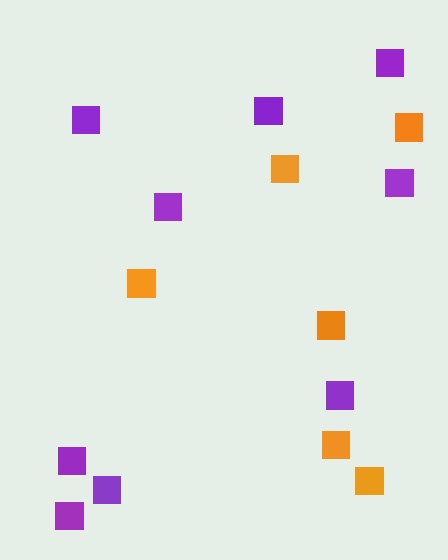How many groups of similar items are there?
There are 2 groups: one group of purple squares (9) and one group of orange squares (6).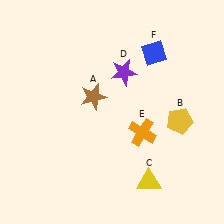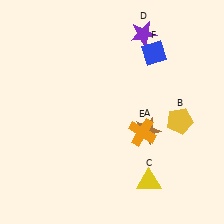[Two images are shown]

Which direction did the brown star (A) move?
The brown star (A) moved right.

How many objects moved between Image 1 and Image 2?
2 objects moved between the two images.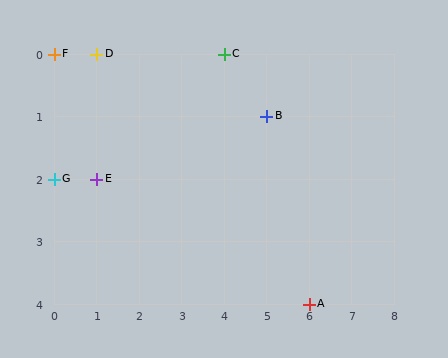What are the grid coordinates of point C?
Point C is at grid coordinates (4, 0).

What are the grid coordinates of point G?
Point G is at grid coordinates (0, 2).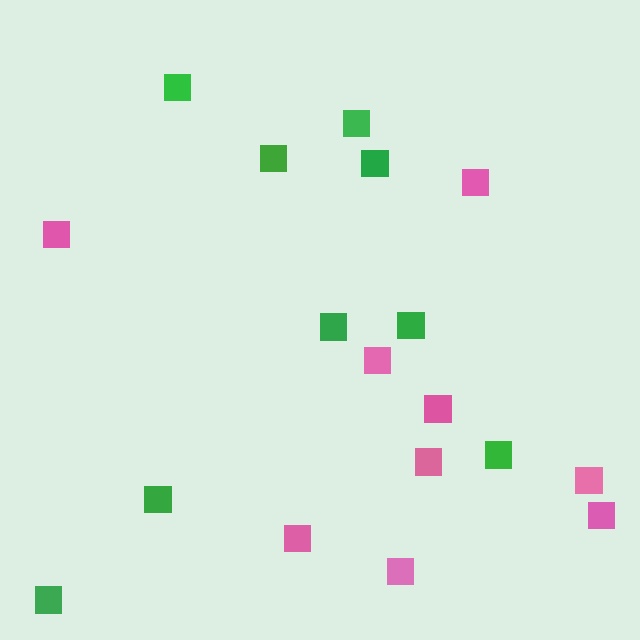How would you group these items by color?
There are 2 groups: one group of pink squares (9) and one group of green squares (9).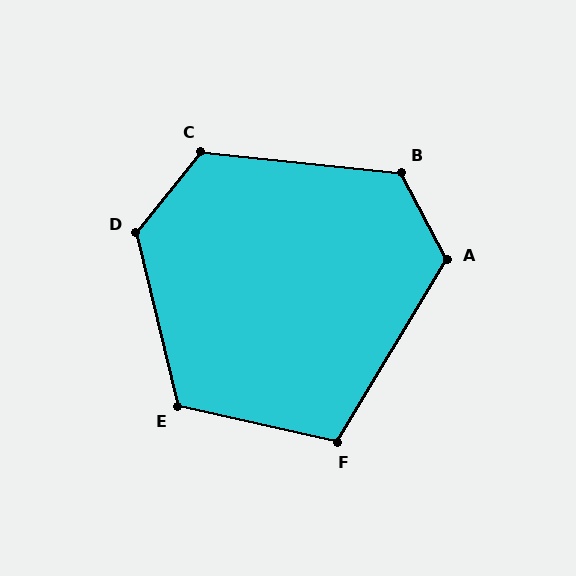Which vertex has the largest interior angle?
D, at approximately 128 degrees.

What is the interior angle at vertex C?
Approximately 123 degrees (obtuse).